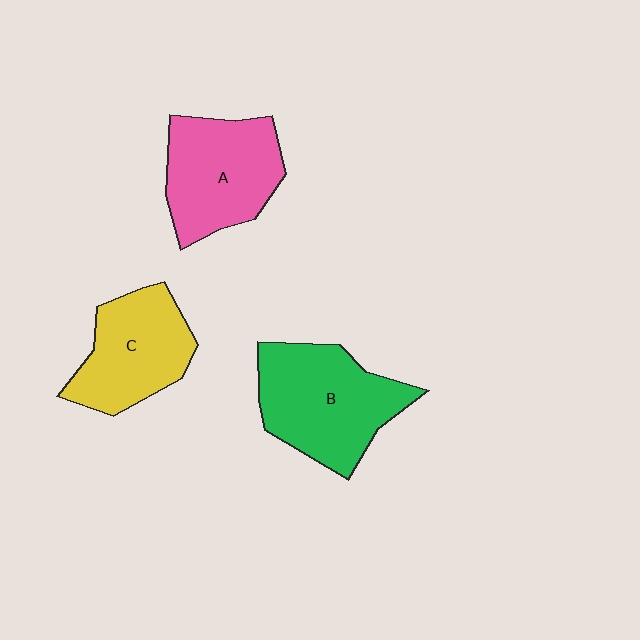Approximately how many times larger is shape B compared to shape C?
Approximately 1.3 times.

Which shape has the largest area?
Shape B (green).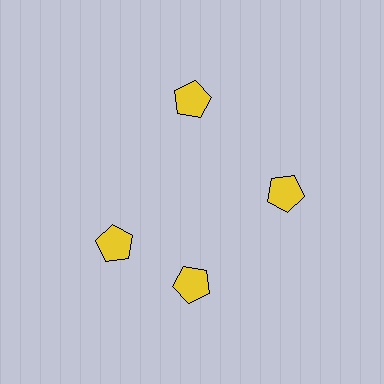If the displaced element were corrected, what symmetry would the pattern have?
It would have 4-fold rotational symmetry — the pattern would map onto itself every 90 degrees.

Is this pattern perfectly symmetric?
No. The 4 yellow pentagons are arranged in a ring, but one element near the 9 o'clock position is rotated out of alignment along the ring, breaking the 4-fold rotational symmetry.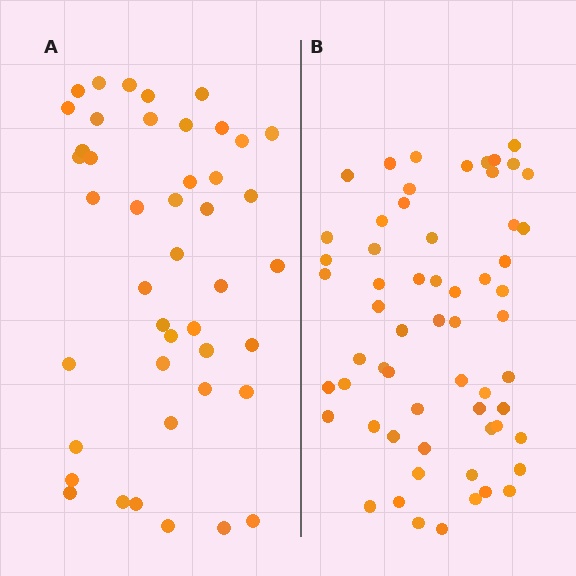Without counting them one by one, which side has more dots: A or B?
Region B (the right region) has more dots.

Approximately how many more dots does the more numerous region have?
Region B has approximately 15 more dots than region A.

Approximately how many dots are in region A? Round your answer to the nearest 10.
About 40 dots. (The exact count is 44, which rounds to 40.)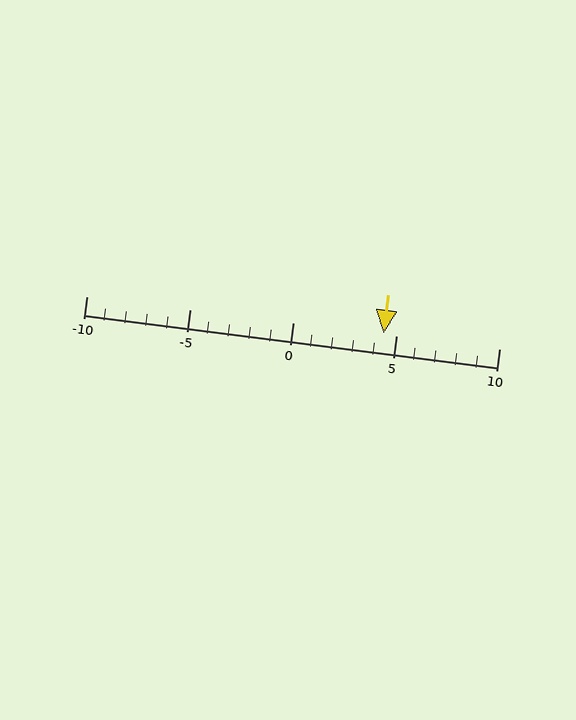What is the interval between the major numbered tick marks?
The major tick marks are spaced 5 units apart.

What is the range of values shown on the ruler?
The ruler shows values from -10 to 10.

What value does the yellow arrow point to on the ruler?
The yellow arrow points to approximately 4.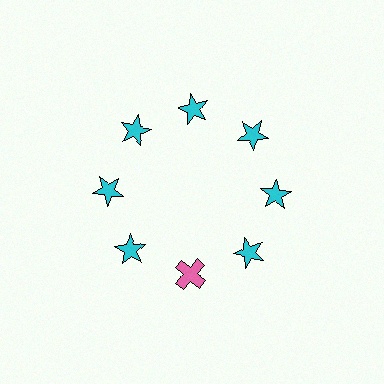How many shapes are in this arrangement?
There are 8 shapes arranged in a ring pattern.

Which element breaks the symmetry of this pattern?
The pink cross at roughly the 6 o'clock position breaks the symmetry. All other shapes are cyan stars.